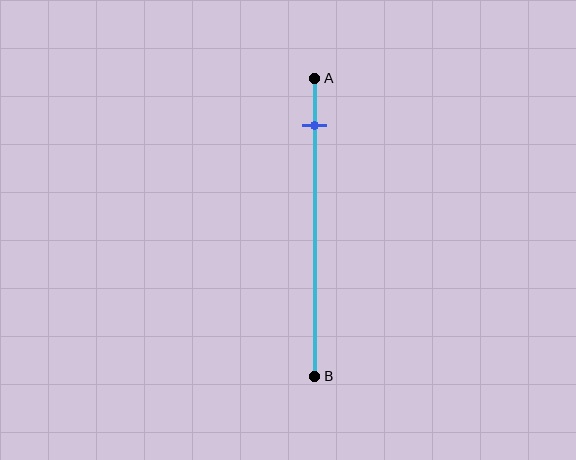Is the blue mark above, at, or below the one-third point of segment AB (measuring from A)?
The blue mark is above the one-third point of segment AB.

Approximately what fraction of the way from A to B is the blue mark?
The blue mark is approximately 15% of the way from A to B.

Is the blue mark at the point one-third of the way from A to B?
No, the mark is at about 15% from A, not at the 33% one-third point.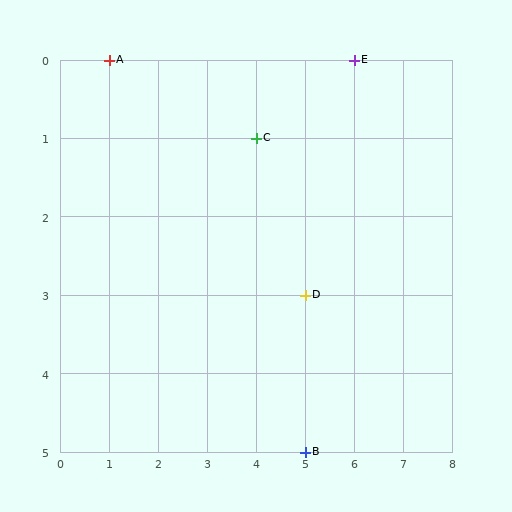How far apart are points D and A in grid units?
Points D and A are 4 columns and 3 rows apart (about 5.0 grid units diagonally).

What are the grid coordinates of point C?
Point C is at grid coordinates (4, 1).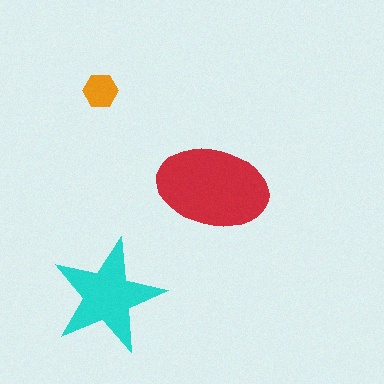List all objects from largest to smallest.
The red ellipse, the cyan star, the orange hexagon.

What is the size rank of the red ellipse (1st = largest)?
1st.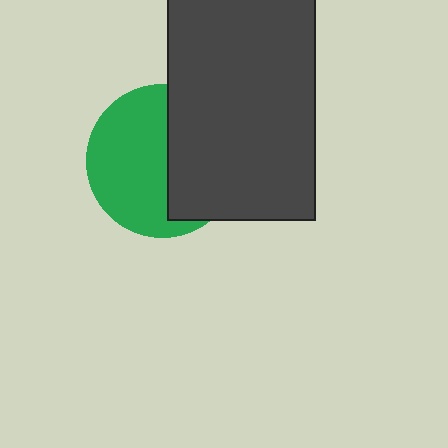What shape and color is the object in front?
The object in front is a dark gray rectangle.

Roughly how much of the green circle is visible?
About half of it is visible (roughly 57%).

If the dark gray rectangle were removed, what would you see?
You would see the complete green circle.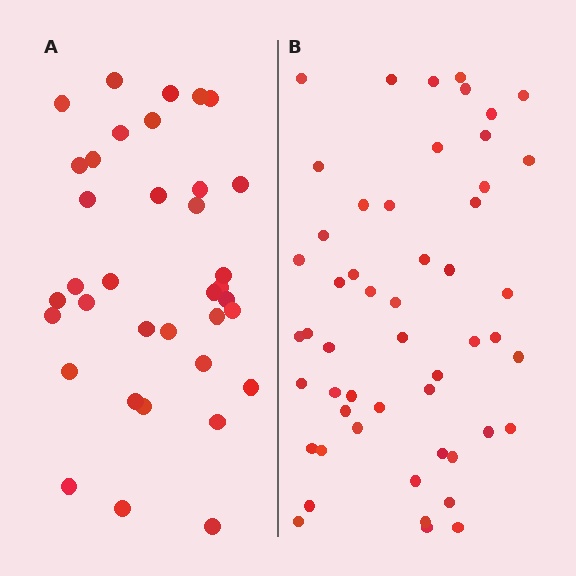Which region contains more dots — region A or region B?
Region B (the right region) has more dots.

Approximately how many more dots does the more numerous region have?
Region B has approximately 15 more dots than region A.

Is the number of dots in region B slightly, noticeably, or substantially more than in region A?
Region B has noticeably more, but not dramatically so. The ratio is roughly 1.4 to 1.